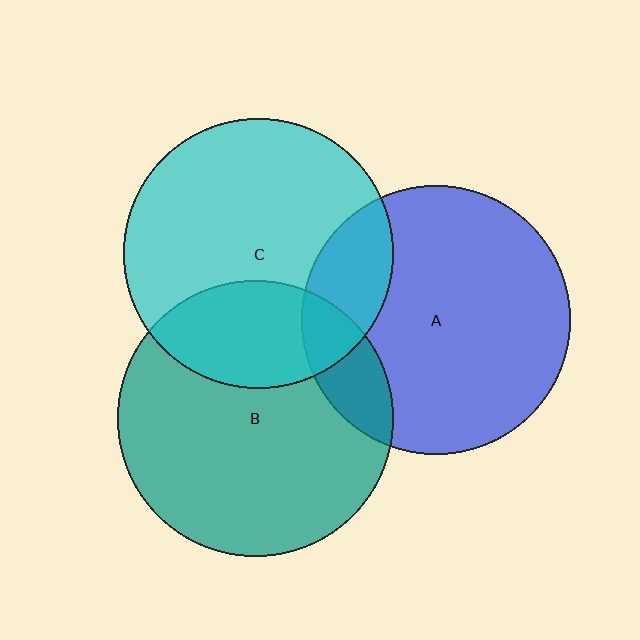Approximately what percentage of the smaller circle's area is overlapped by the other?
Approximately 15%.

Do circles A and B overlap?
Yes.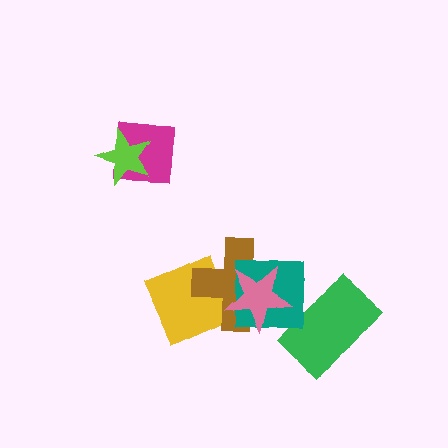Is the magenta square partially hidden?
Yes, it is partially covered by another shape.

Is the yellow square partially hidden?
Yes, it is partially covered by another shape.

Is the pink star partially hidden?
No, no other shape covers it.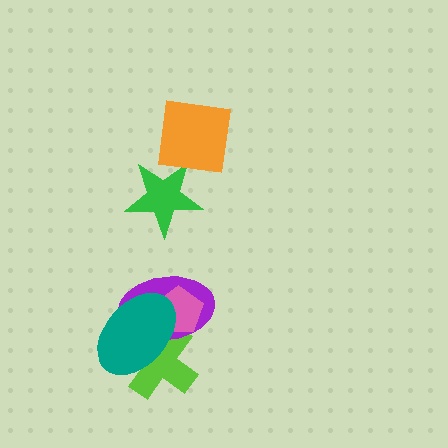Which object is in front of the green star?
The orange square is in front of the green star.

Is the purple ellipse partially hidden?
Yes, it is partially covered by another shape.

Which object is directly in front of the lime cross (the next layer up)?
The purple ellipse is directly in front of the lime cross.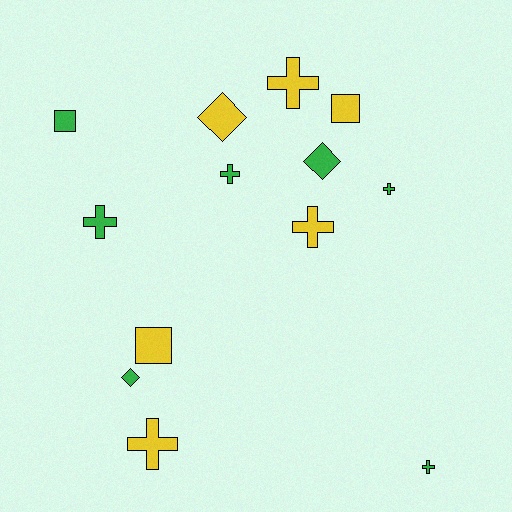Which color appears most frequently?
Green, with 7 objects.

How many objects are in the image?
There are 13 objects.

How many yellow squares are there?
There are 2 yellow squares.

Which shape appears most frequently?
Cross, with 7 objects.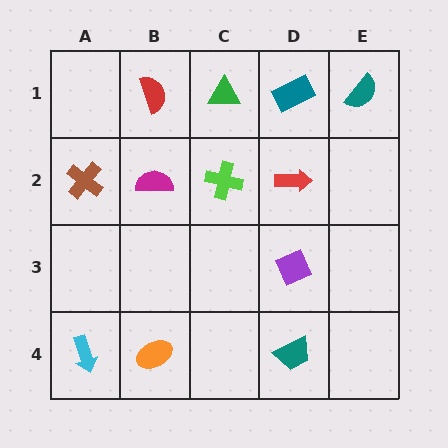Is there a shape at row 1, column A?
No, that cell is empty.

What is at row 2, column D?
A red arrow.